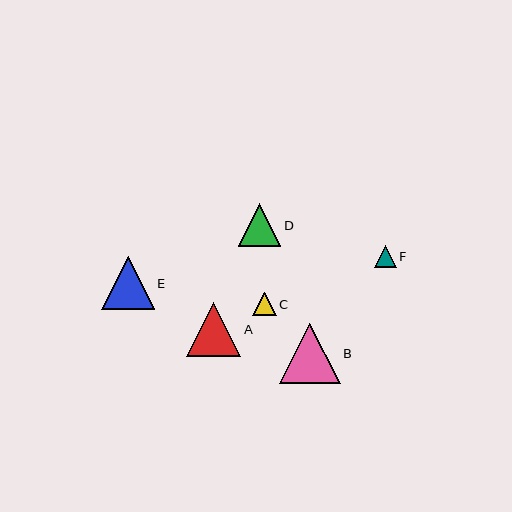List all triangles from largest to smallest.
From largest to smallest: B, A, E, D, C, F.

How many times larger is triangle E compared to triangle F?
Triangle E is approximately 2.4 times the size of triangle F.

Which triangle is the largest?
Triangle B is the largest with a size of approximately 60 pixels.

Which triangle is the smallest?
Triangle F is the smallest with a size of approximately 22 pixels.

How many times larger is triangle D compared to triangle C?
Triangle D is approximately 1.8 times the size of triangle C.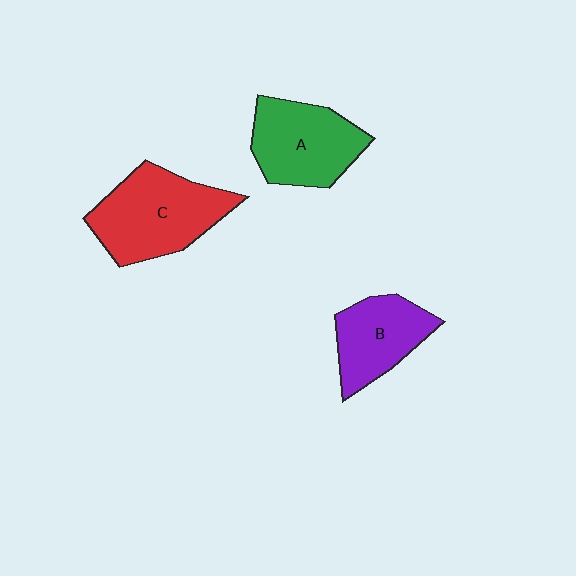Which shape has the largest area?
Shape C (red).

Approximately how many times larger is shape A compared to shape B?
Approximately 1.2 times.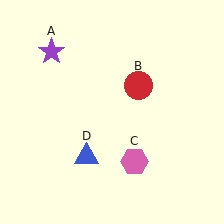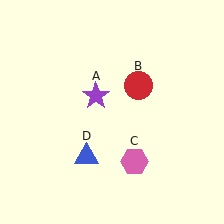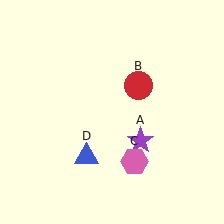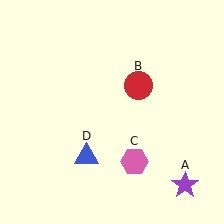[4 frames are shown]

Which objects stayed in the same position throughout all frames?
Red circle (object B) and pink hexagon (object C) and blue triangle (object D) remained stationary.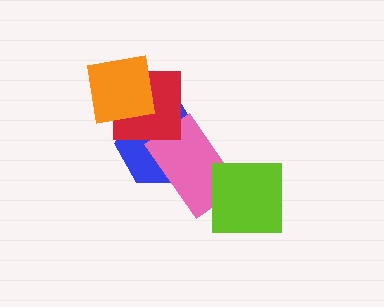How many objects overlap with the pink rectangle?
2 objects overlap with the pink rectangle.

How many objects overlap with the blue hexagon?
3 objects overlap with the blue hexagon.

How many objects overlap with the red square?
2 objects overlap with the red square.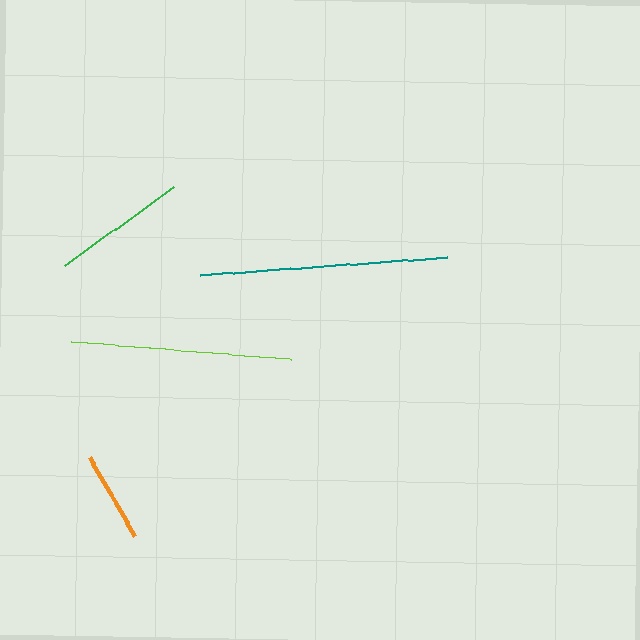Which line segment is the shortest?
The orange line is the shortest at approximately 91 pixels.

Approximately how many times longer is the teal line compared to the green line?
The teal line is approximately 1.8 times the length of the green line.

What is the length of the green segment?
The green segment is approximately 134 pixels long.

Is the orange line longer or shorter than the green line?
The green line is longer than the orange line.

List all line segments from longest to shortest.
From longest to shortest: teal, lime, green, orange.